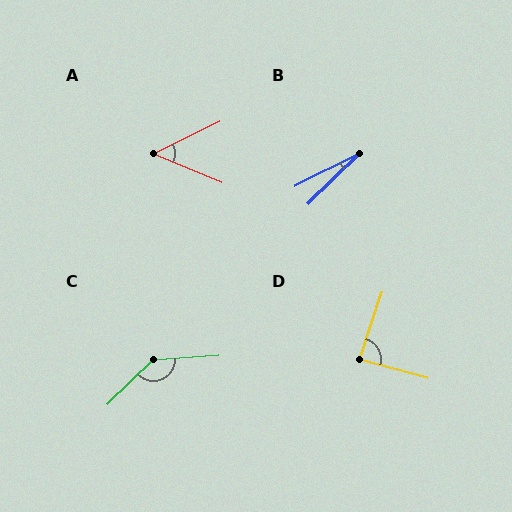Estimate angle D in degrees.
Approximately 87 degrees.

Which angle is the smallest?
B, at approximately 18 degrees.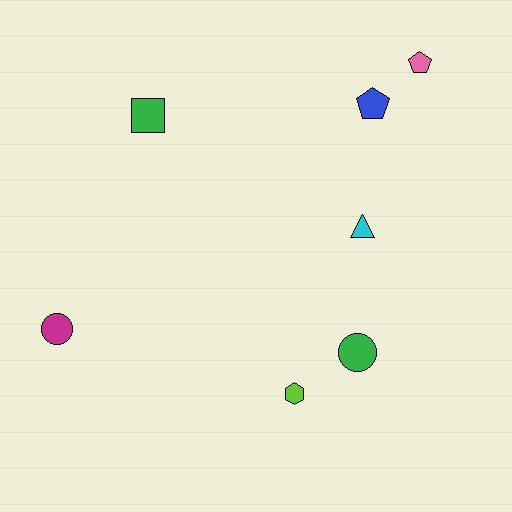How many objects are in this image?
There are 7 objects.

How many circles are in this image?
There are 2 circles.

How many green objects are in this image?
There are 2 green objects.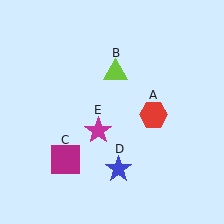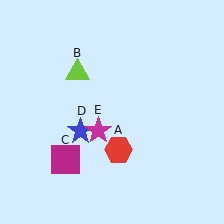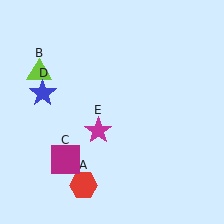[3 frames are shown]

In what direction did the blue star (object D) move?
The blue star (object D) moved up and to the left.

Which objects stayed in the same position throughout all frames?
Magenta square (object C) and magenta star (object E) remained stationary.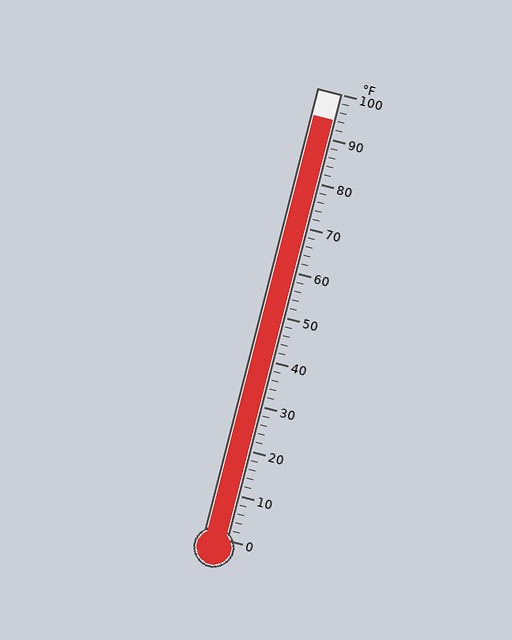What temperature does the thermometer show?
The thermometer shows approximately 94°F.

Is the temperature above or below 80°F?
The temperature is above 80°F.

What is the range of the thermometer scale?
The thermometer scale ranges from 0°F to 100°F.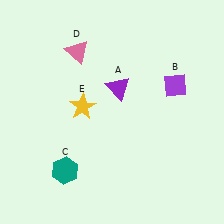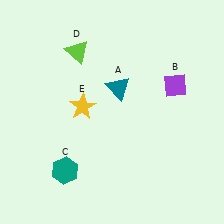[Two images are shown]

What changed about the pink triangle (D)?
In Image 1, D is pink. In Image 2, it changed to lime.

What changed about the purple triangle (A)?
In Image 1, A is purple. In Image 2, it changed to teal.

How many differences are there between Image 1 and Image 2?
There are 2 differences between the two images.